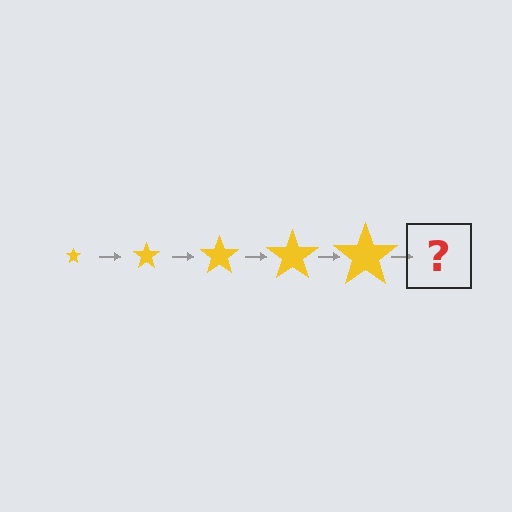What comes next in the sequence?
The next element should be a yellow star, larger than the previous one.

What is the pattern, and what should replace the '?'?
The pattern is that the star gets progressively larger each step. The '?' should be a yellow star, larger than the previous one.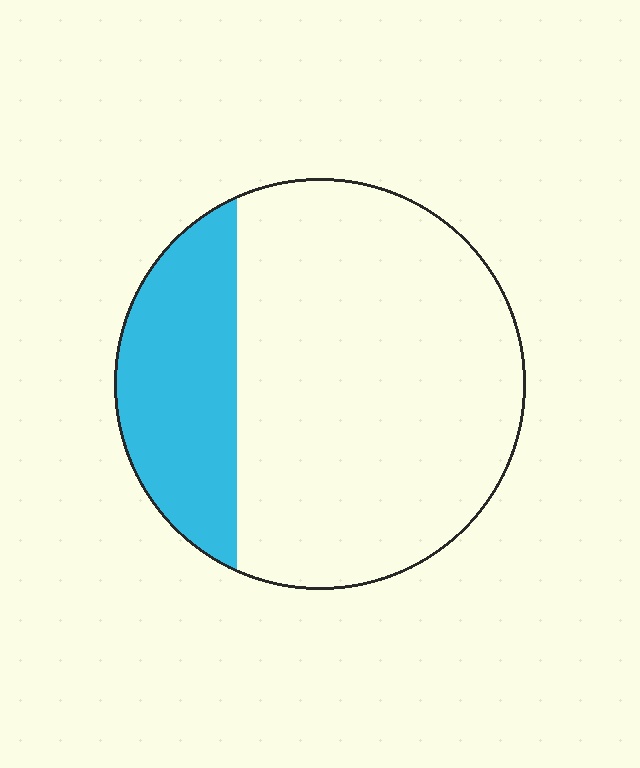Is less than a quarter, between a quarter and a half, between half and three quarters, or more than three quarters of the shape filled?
Between a quarter and a half.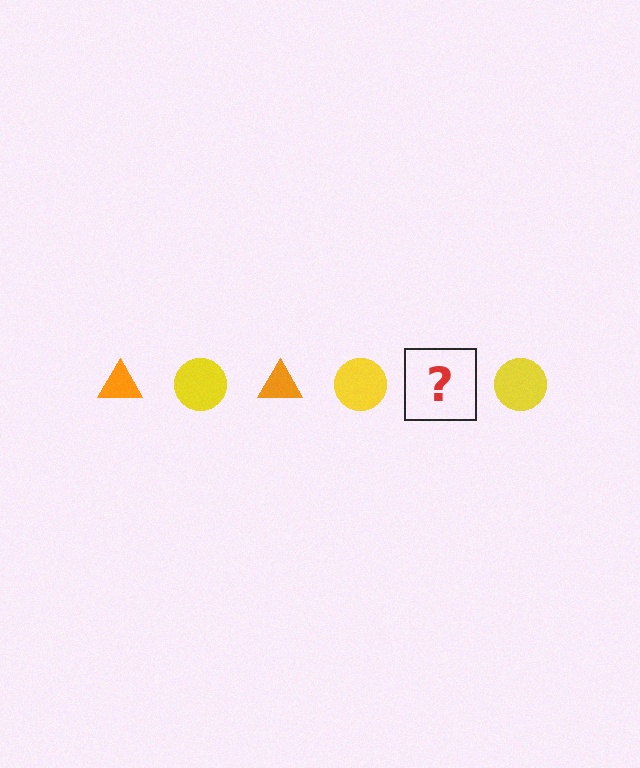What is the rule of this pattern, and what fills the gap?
The rule is that the pattern alternates between orange triangle and yellow circle. The gap should be filled with an orange triangle.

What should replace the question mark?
The question mark should be replaced with an orange triangle.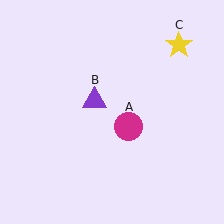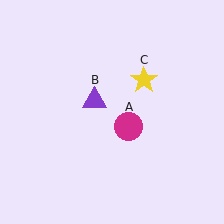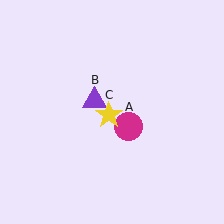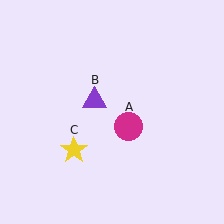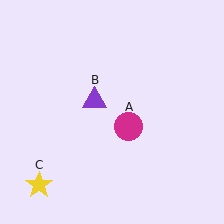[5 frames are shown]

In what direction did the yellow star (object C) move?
The yellow star (object C) moved down and to the left.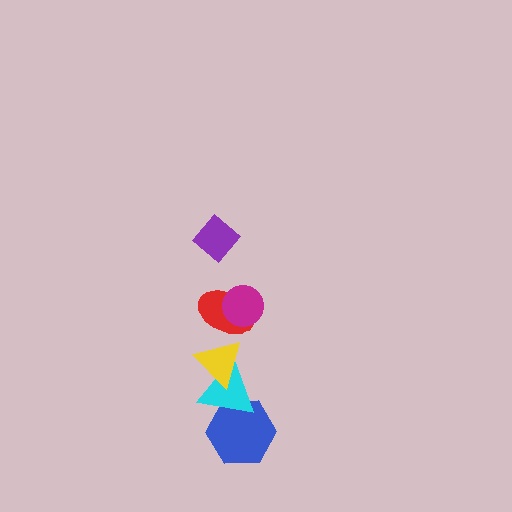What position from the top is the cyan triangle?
The cyan triangle is 5th from the top.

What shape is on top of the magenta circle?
The purple diamond is on top of the magenta circle.